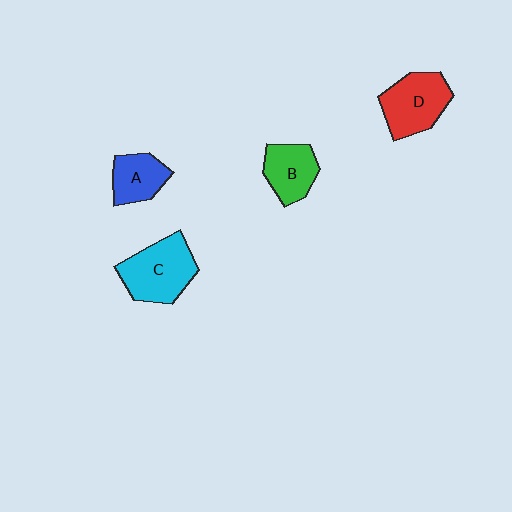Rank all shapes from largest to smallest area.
From largest to smallest: C (cyan), D (red), B (green), A (blue).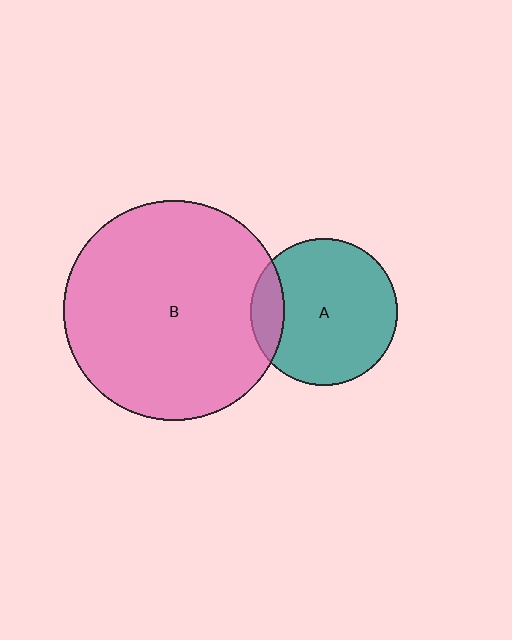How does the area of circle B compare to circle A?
Approximately 2.2 times.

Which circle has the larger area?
Circle B (pink).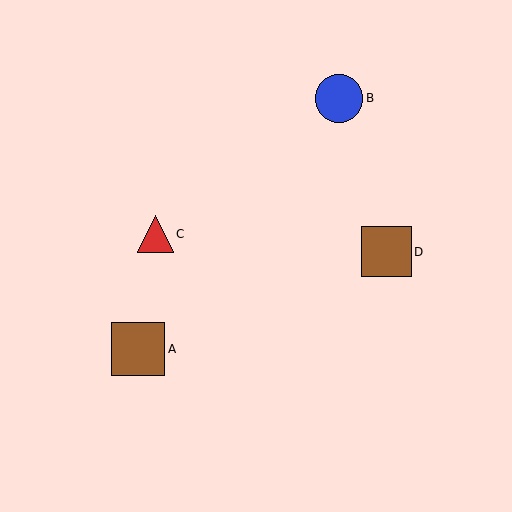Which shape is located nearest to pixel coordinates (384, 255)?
The brown square (labeled D) at (386, 252) is nearest to that location.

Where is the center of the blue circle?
The center of the blue circle is at (339, 98).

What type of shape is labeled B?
Shape B is a blue circle.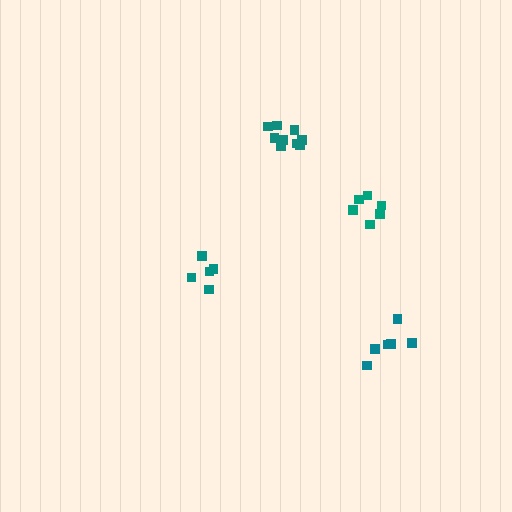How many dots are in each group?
Group 1: 6 dots, Group 2: 9 dots, Group 3: 6 dots, Group 4: 5 dots (26 total).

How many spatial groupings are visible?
There are 4 spatial groupings.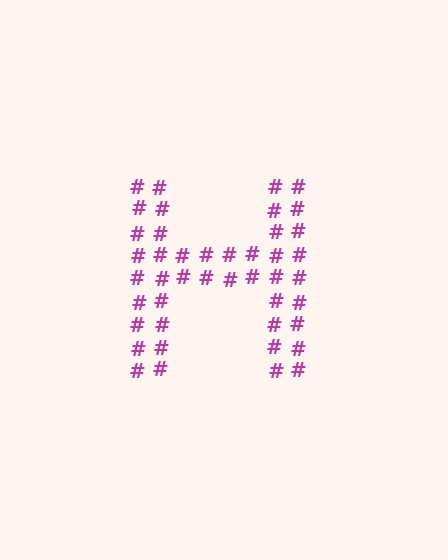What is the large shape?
The large shape is the letter H.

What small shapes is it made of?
It is made of small hash symbols.